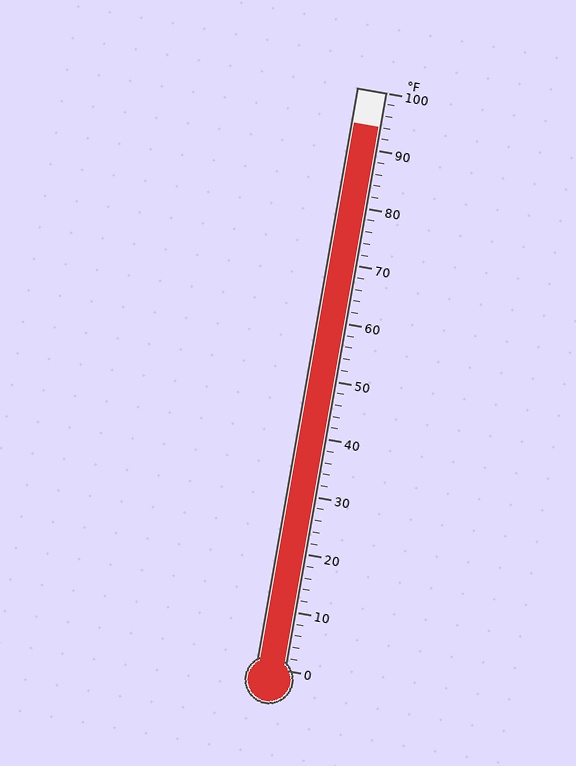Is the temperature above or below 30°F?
The temperature is above 30°F.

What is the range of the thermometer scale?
The thermometer scale ranges from 0°F to 100°F.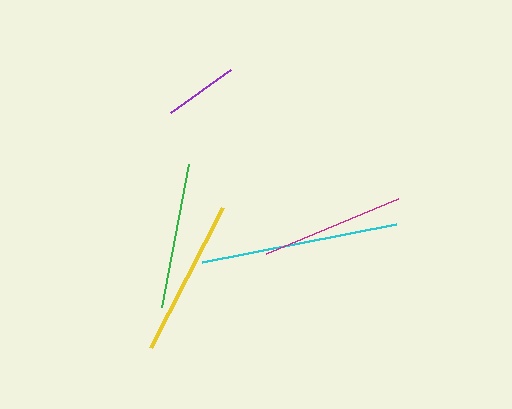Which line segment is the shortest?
The purple line is the shortest at approximately 73 pixels.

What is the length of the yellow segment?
The yellow segment is approximately 158 pixels long.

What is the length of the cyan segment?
The cyan segment is approximately 198 pixels long.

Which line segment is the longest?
The cyan line is the longest at approximately 198 pixels.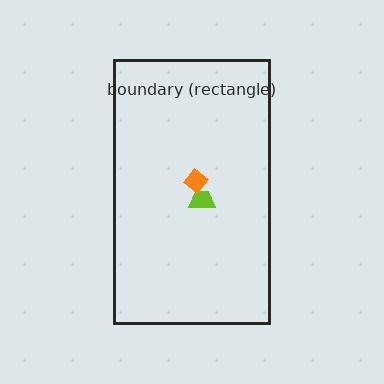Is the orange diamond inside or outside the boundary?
Inside.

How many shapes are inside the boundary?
2 inside, 0 outside.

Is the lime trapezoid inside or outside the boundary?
Inside.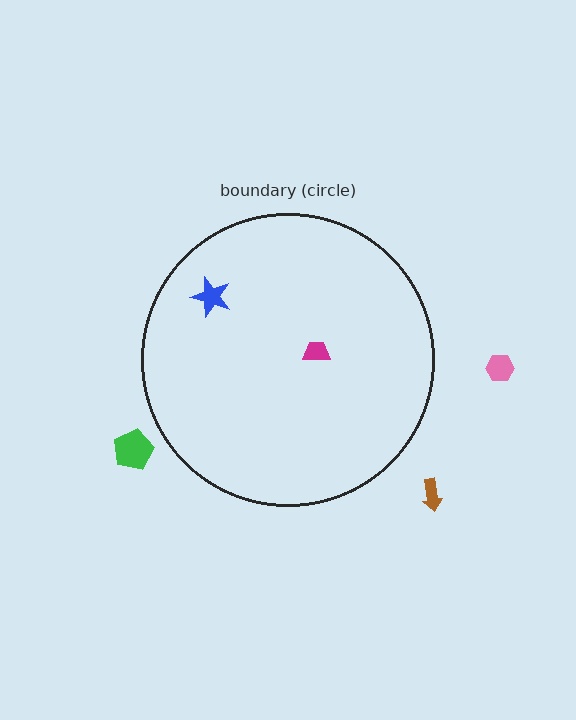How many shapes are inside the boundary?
2 inside, 3 outside.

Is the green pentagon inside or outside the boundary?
Outside.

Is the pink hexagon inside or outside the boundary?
Outside.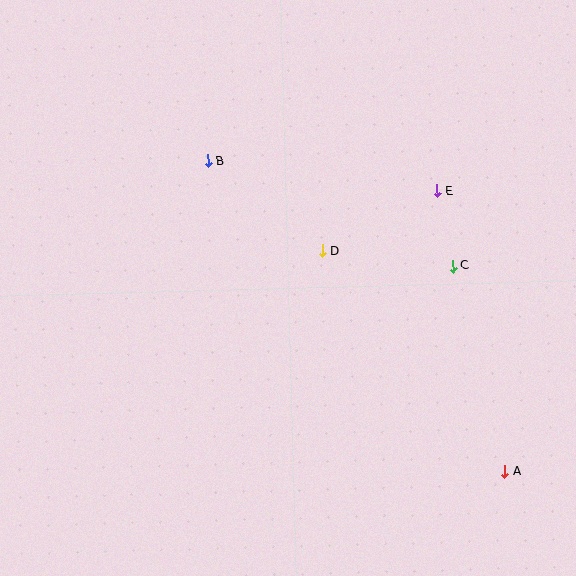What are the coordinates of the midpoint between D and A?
The midpoint between D and A is at (413, 361).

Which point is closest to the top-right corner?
Point E is closest to the top-right corner.